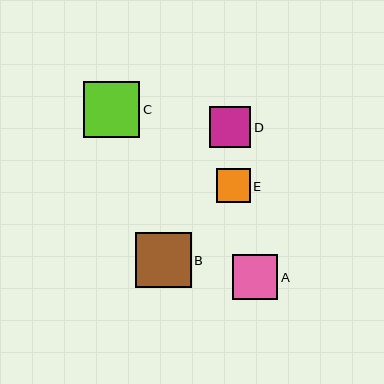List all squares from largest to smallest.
From largest to smallest: C, B, A, D, E.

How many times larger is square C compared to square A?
Square C is approximately 1.2 times the size of square A.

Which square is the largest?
Square C is the largest with a size of approximately 56 pixels.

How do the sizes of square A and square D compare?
Square A and square D are approximately the same size.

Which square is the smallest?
Square E is the smallest with a size of approximately 34 pixels.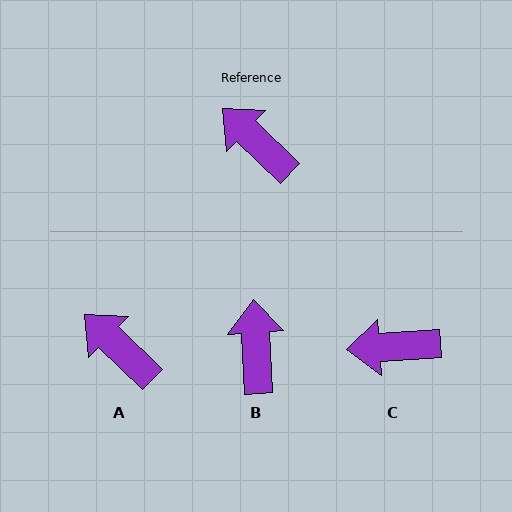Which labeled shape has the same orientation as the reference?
A.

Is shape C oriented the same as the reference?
No, it is off by about 48 degrees.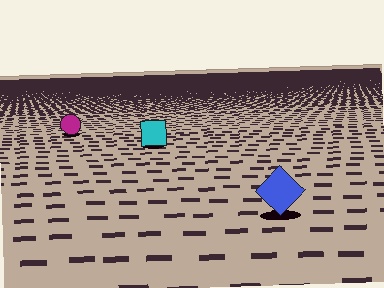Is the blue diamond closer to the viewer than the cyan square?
Yes. The blue diamond is closer — you can tell from the texture gradient: the ground texture is coarser near it.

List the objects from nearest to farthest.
From nearest to farthest: the blue diamond, the cyan square, the magenta circle.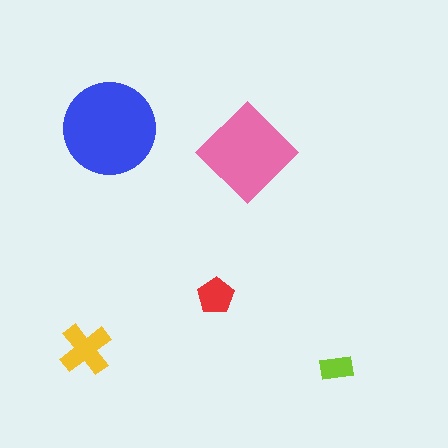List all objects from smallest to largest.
The lime rectangle, the red pentagon, the yellow cross, the pink diamond, the blue circle.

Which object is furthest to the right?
The lime rectangle is rightmost.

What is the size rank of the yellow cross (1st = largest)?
3rd.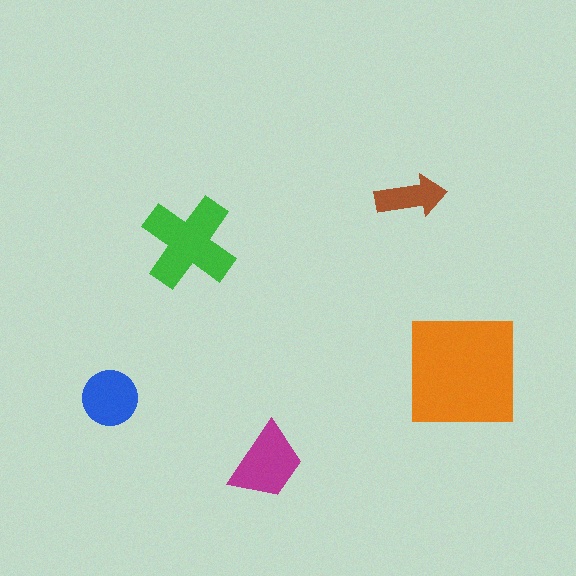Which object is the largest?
The orange square.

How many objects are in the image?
There are 5 objects in the image.